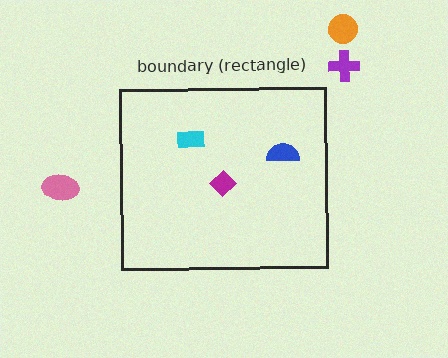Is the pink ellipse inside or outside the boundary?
Outside.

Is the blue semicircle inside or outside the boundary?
Inside.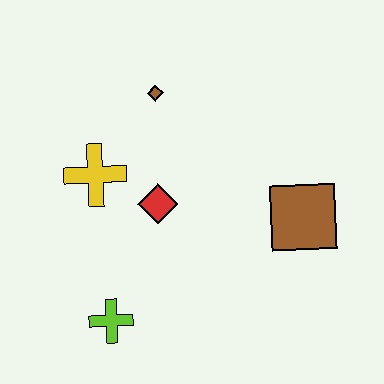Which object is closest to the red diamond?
The yellow cross is closest to the red diamond.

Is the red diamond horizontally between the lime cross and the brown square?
Yes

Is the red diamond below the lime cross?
No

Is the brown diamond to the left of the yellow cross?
No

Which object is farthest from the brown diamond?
The lime cross is farthest from the brown diamond.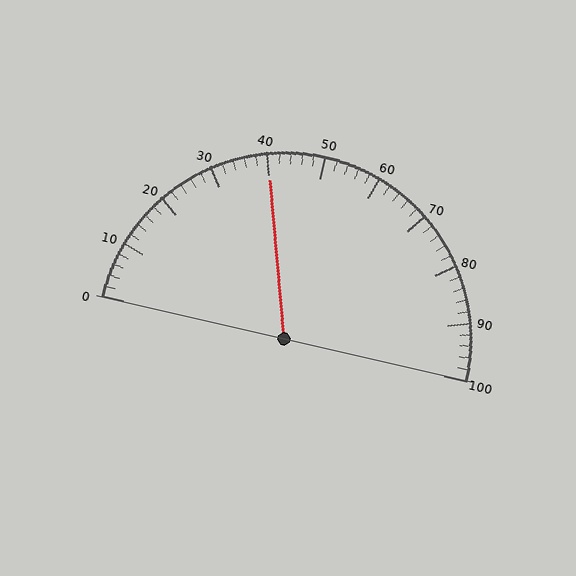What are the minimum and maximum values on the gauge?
The gauge ranges from 0 to 100.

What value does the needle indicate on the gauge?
The needle indicates approximately 40.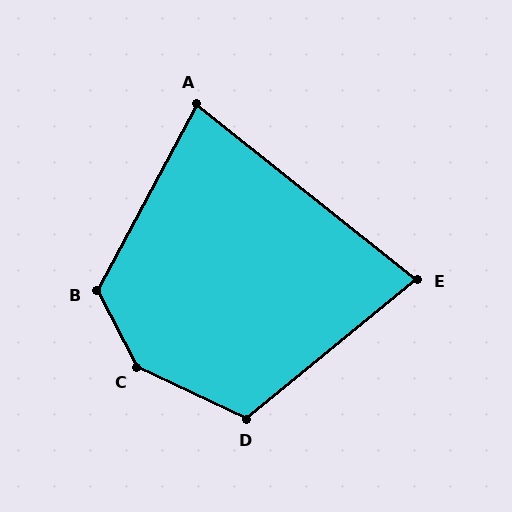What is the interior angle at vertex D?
Approximately 116 degrees (obtuse).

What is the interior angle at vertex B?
Approximately 124 degrees (obtuse).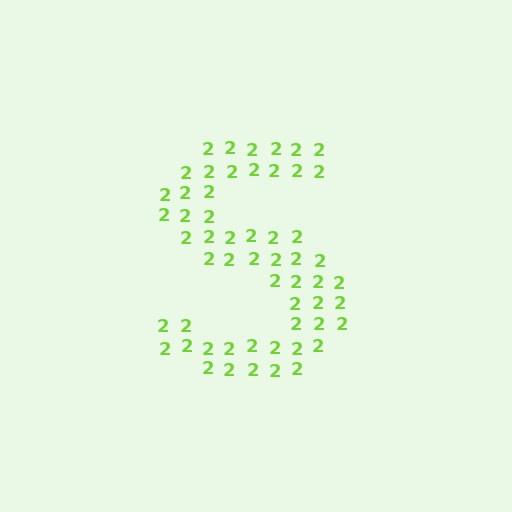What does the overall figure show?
The overall figure shows the letter S.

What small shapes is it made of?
It is made of small digit 2's.